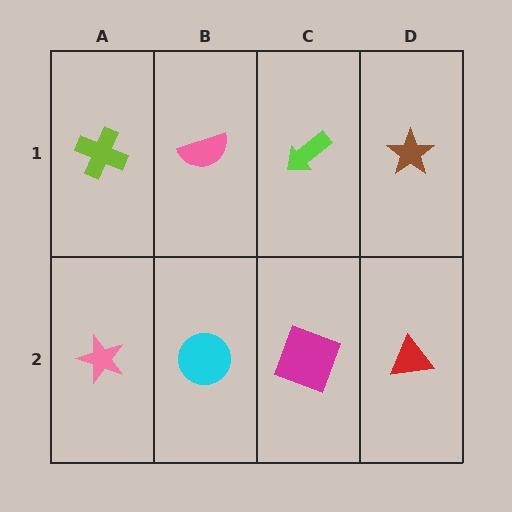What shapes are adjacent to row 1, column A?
A pink star (row 2, column A), a pink semicircle (row 1, column B).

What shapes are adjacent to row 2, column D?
A brown star (row 1, column D), a magenta square (row 2, column C).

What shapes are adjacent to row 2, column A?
A lime cross (row 1, column A), a cyan circle (row 2, column B).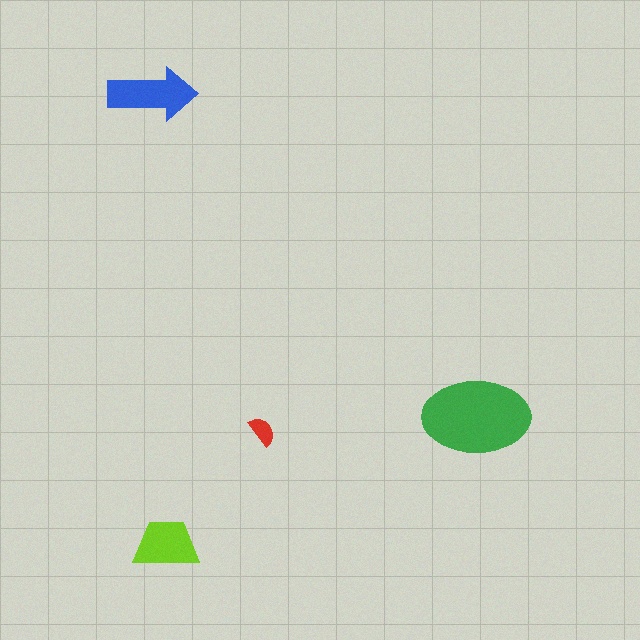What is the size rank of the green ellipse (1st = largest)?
1st.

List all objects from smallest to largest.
The red semicircle, the lime trapezoid, the blue arrow, the green ellipse.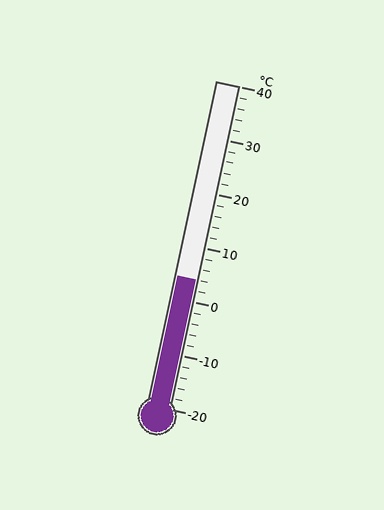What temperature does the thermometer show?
The thermometer shows approximately 4°C.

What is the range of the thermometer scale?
The thermometer scale ranges from -20°C to 40°C.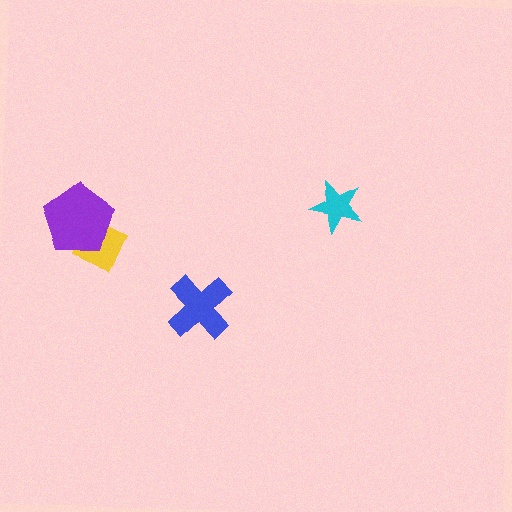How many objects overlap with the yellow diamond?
1 object overlaps with the yellow diamond.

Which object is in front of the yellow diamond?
The purple pentagon is in front of the yellow diamond.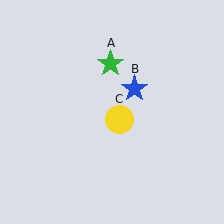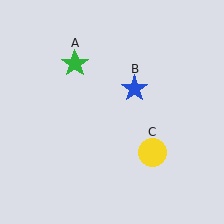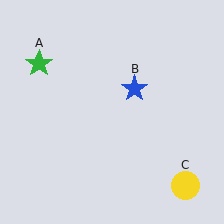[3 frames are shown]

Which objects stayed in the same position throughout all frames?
Blue star (object B) remained stationary.